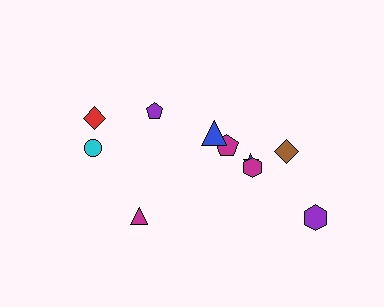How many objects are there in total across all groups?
There are 10 objects.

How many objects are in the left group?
There are 4 objects.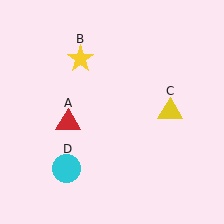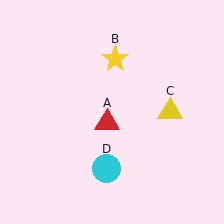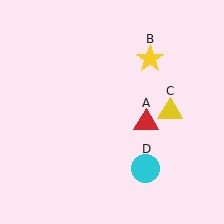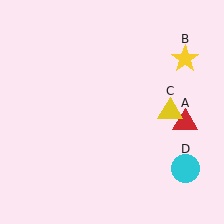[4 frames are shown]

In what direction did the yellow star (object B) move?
The yellow star (object B) moved right.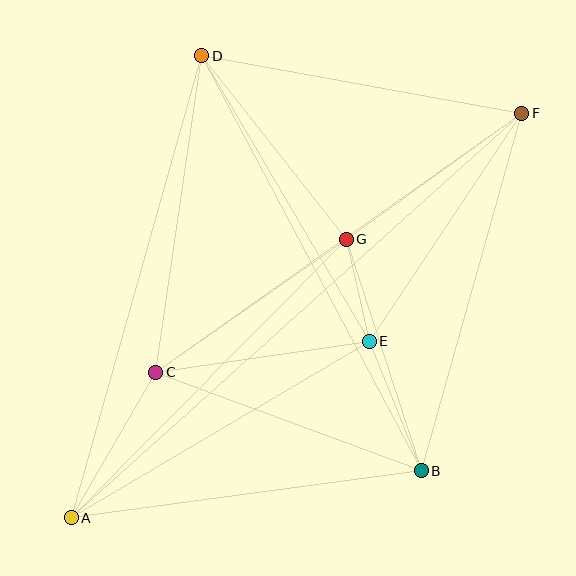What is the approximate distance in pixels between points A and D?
The distance between A and D is approximately 480 pixels.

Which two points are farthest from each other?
Points A and F are farthest from each other.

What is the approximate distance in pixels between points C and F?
The distance between C and F is approximately 449 pixels.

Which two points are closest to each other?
Points E and G are closest to each other.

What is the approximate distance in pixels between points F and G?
The distance between F and G is approximately 216 pixels.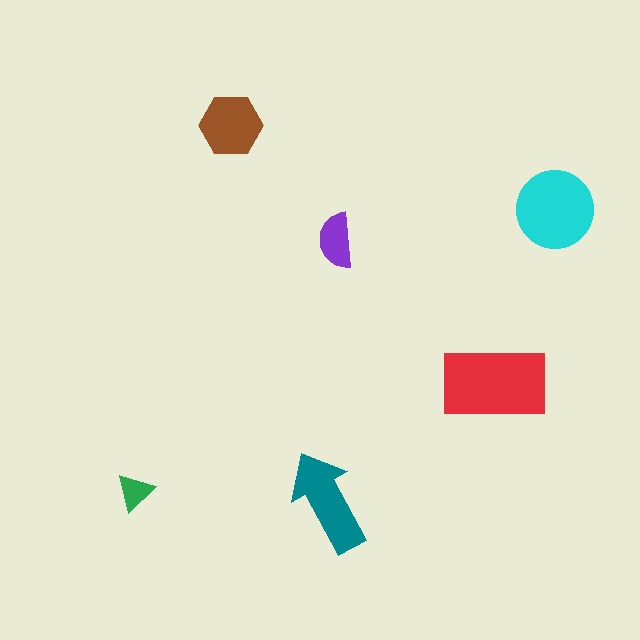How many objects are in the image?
There are 6 objects in the image.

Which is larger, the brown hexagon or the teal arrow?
The teal arrow.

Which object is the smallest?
The green triangle.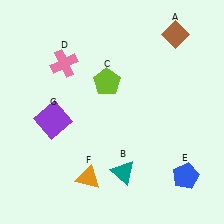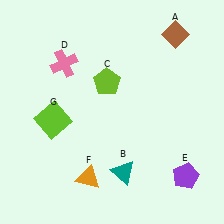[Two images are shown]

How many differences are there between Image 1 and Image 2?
There are 2 differences between the two images.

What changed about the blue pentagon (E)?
In Image 1, E is blue. In Image 2, it changed to purple.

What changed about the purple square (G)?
In Image 1, G is purple. In Image 2, it changed to lime.